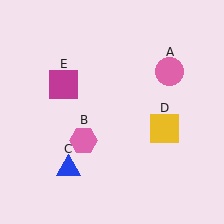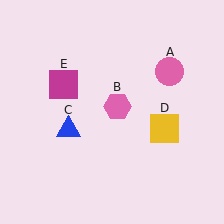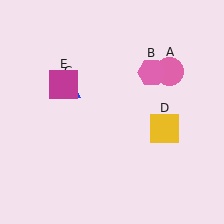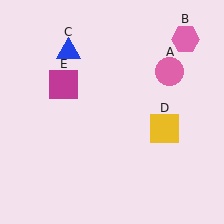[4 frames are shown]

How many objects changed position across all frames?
2 objects changed position: pink hexagon (object B), blue triangle (object C).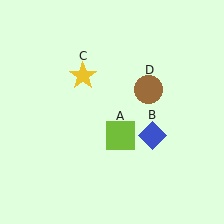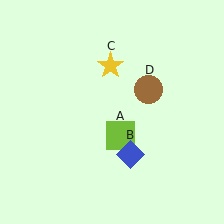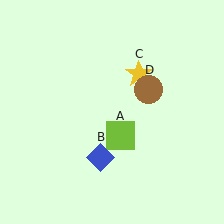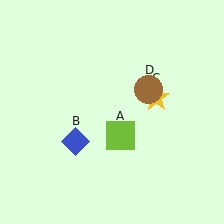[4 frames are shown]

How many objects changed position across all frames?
2 objects changed position: blue diamond (object B), yellow star (object C).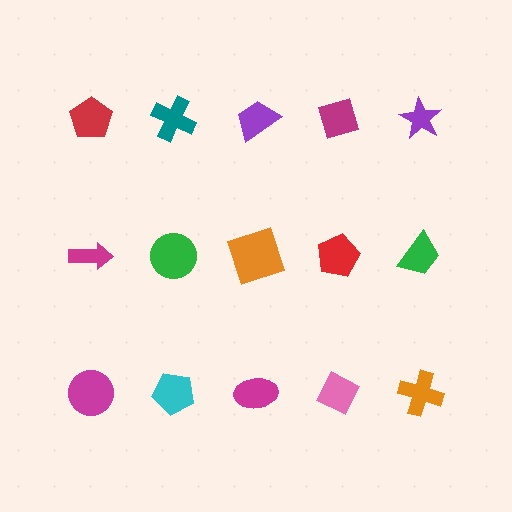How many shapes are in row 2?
5 shapes.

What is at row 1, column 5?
A purple star.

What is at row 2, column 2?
A green circle.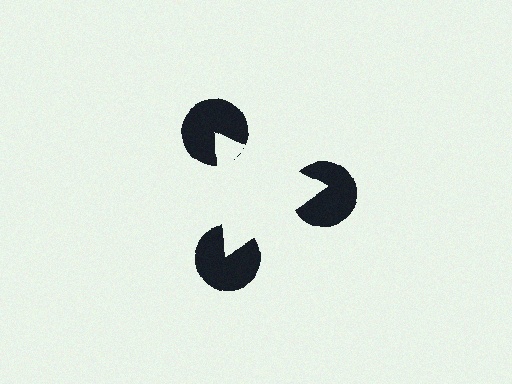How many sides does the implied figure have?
3 sides.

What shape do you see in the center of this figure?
An illusory triangle — its edges are inferred from the aligned wedge cuts in the pac-man discs, not physically drawn.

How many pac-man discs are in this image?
There are 3 — one at each vertex of the illusory triangle.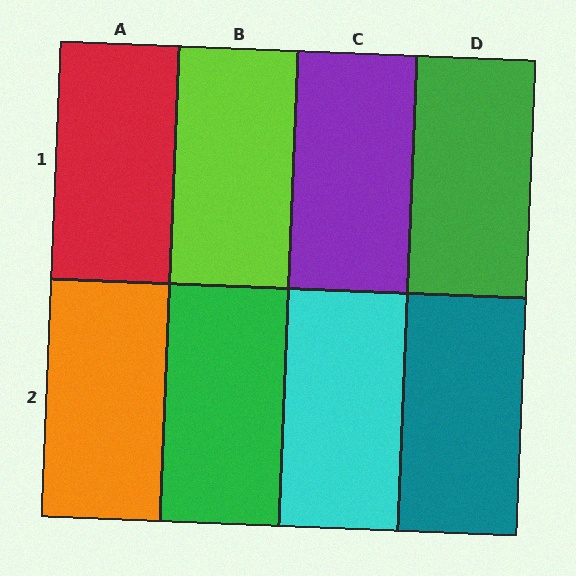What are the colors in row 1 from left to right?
Red, lime, purple, green.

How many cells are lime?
1 cell is lime.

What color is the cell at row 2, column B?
Green.